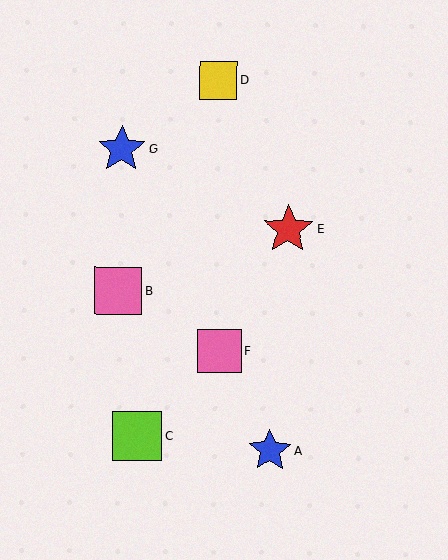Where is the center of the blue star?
The center of the blue star is at (122, 149).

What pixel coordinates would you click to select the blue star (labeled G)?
Click at (122, 149) to select the blue star G.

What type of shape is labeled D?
Shape D is a yellow square.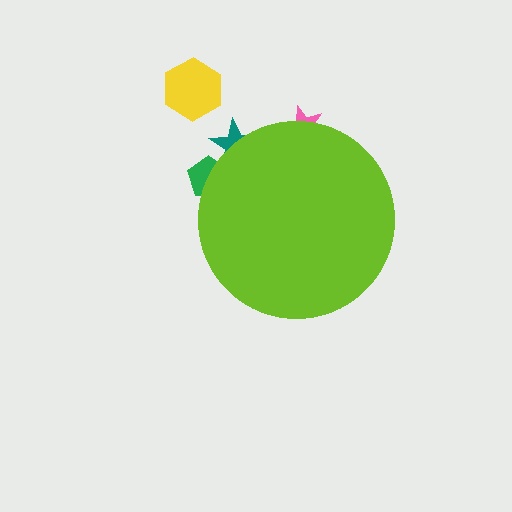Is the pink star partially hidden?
Yes, the pink star is partially hidden behind the lime circle.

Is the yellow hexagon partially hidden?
No, the yellow hexagon is fully visible.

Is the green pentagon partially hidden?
Yes, the green pentagon is partially hidden behind the lime circle.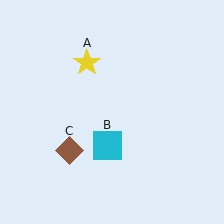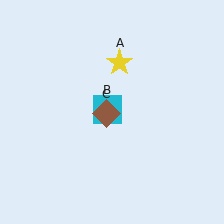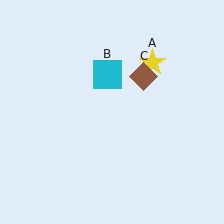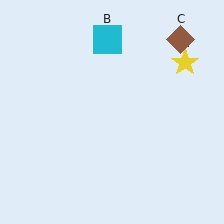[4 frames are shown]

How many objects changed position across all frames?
3 objects changed position: yellow star (object A), cyan square (object B), brown diamond (object C).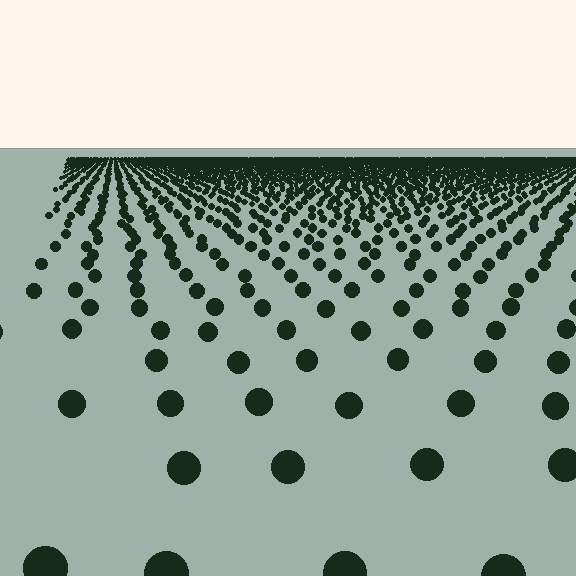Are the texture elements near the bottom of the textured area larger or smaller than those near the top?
Larger. Near the bottom, elements are closer to the viewer and appear at a bigger on-screen size.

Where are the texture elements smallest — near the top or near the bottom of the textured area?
Near the top.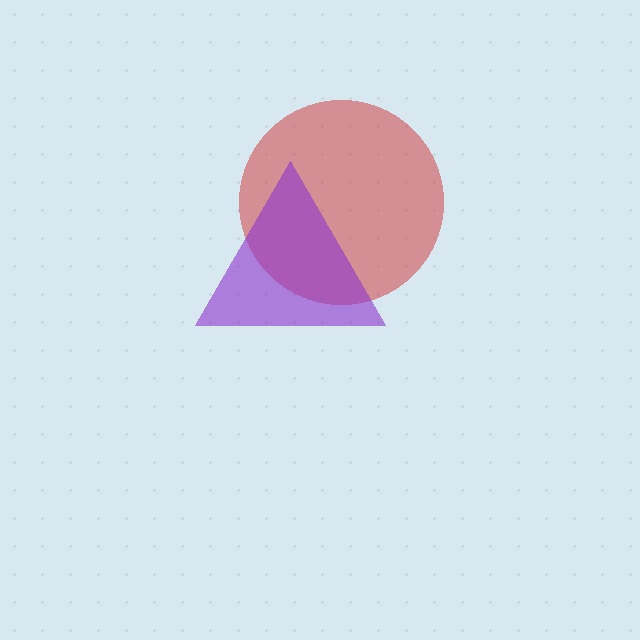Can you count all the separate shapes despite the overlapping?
Yes, there are 2 separate shapes.